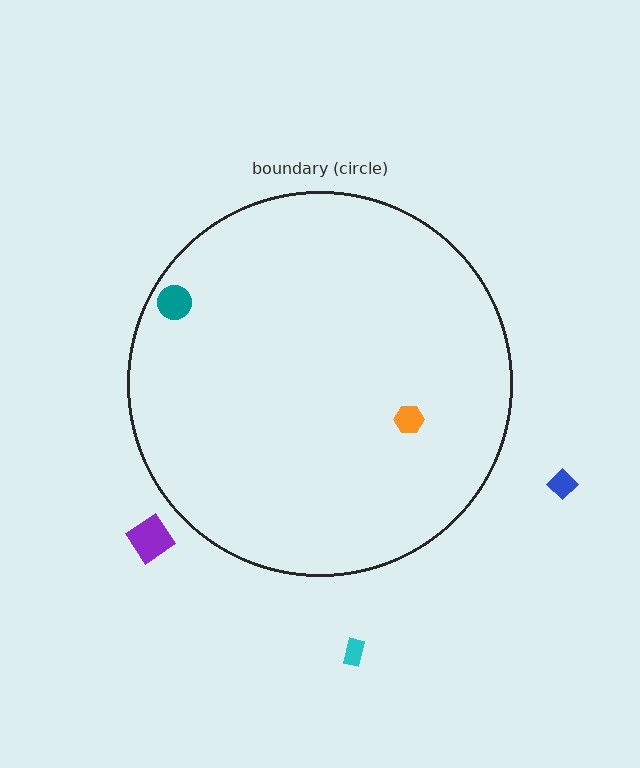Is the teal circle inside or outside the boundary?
Inside.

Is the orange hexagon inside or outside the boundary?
Inside.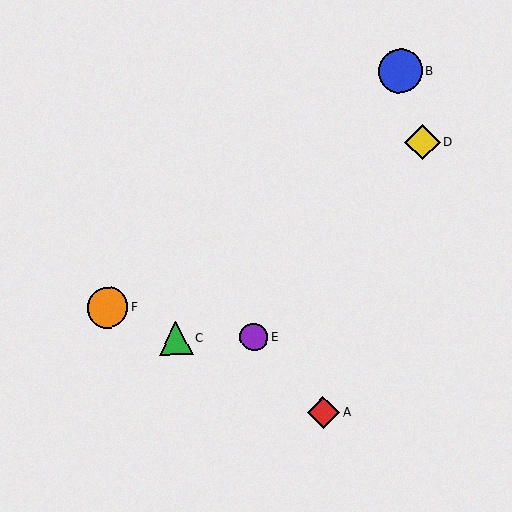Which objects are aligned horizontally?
Objects C, E are aligned horizontally.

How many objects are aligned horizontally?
2 objects (C, E) are aligned horizontally.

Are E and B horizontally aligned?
No, E is at y≈337 and B is at y≈71.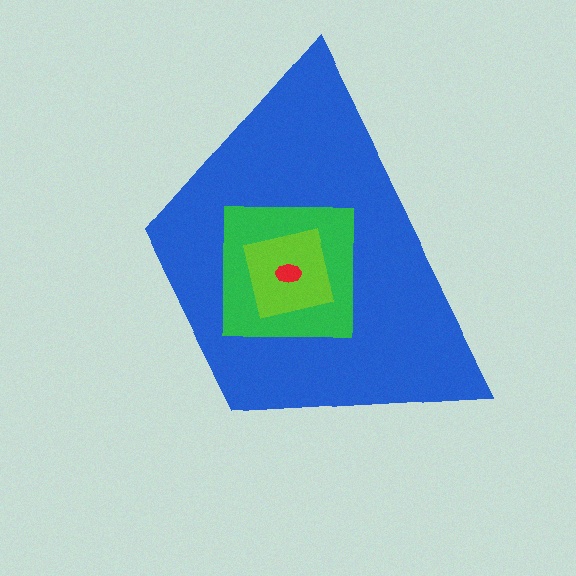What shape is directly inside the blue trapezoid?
The green square.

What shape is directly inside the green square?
The lime square.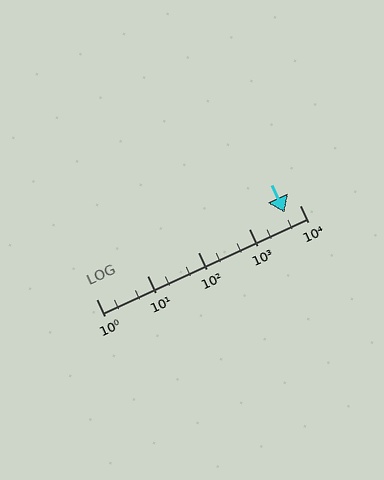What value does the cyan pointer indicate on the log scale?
The pointer indicates approximately 5000.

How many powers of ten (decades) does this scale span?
The scale spans 4 decades, from 1 to 10000.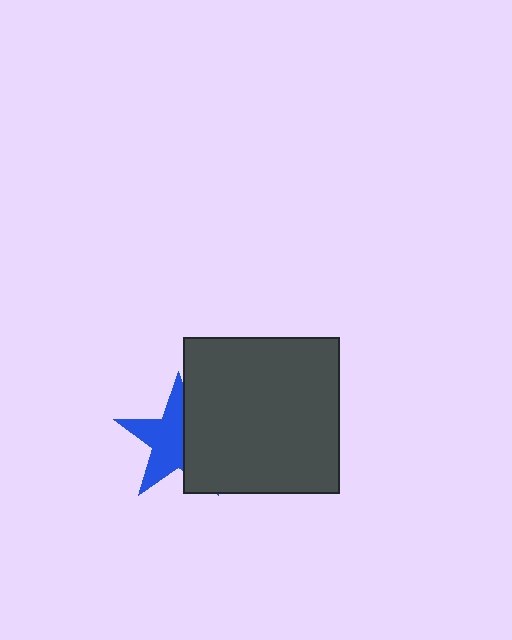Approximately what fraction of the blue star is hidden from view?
Roughly 42% of the blue star is hidden behind the dark gray square.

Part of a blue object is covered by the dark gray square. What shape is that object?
It is a star.